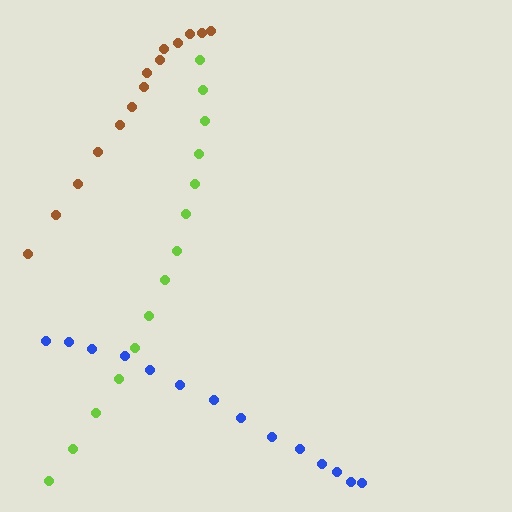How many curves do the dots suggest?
There are 3 distinct paths.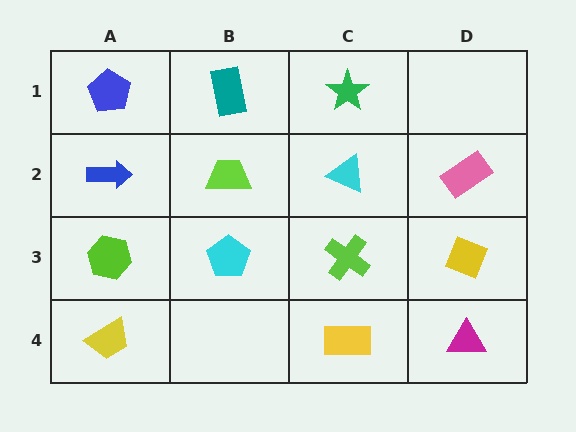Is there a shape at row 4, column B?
No, that cell is empty.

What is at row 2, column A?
A blue arrow.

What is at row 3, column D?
A yellow diamond.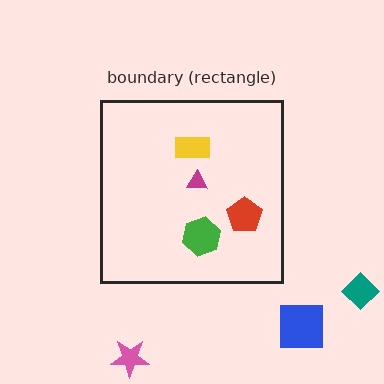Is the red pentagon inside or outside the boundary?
Inside.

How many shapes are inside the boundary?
4 inside, 3 outside.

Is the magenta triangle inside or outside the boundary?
Inside.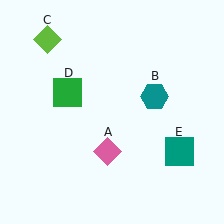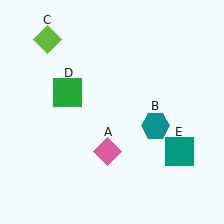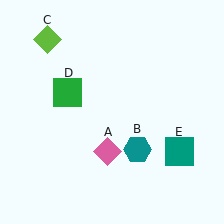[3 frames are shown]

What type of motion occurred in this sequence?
The teal hexagon (object B) rotated clockwise around the center of the scene.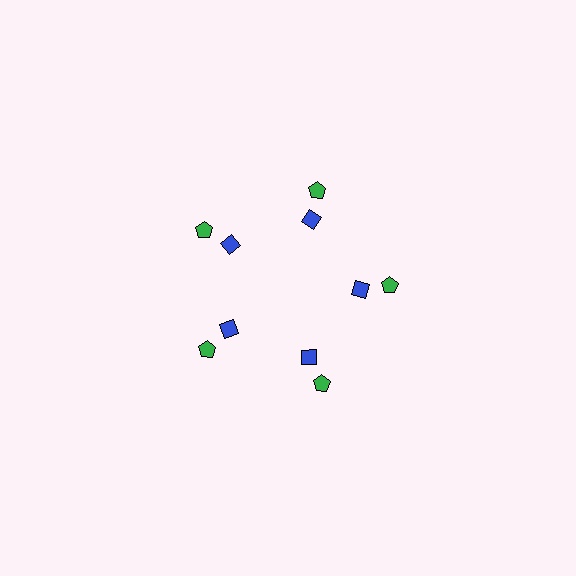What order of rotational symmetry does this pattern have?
This pattern has 5-fold rotational symmetry.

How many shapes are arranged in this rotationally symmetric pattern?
There are 10 shapes, arranged in 5 groups of 2.